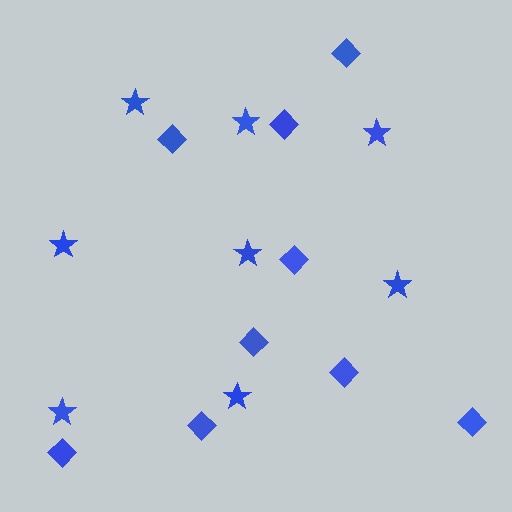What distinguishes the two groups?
There are 2 groups: one group of diamonds (9) and one group of stars (8).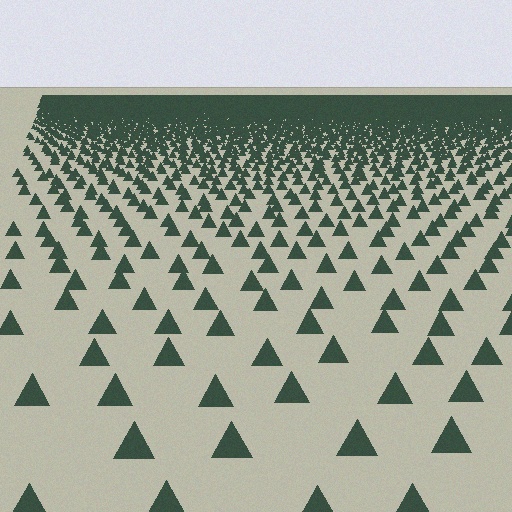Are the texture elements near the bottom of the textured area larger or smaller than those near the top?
Larger. Near the bottom, elements are closer to the viewer and appear at a bigger on-screen size.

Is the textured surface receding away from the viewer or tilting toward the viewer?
The surface is receding away from the viewer. Texture elements get smaller and denser toward the top.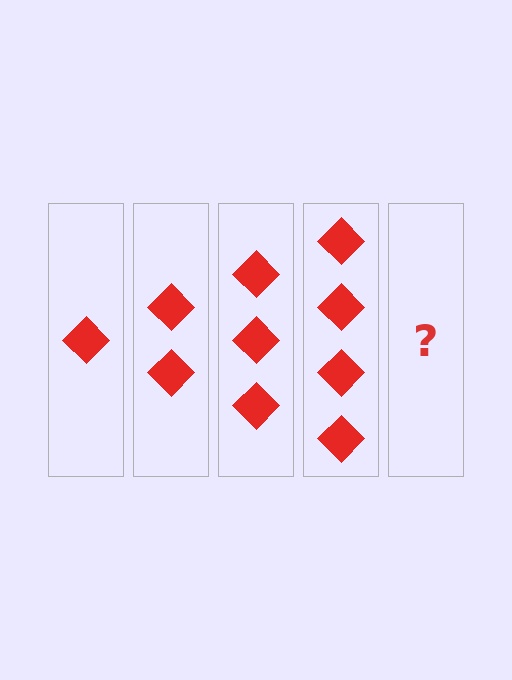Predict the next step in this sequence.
The next step is 5 diamonds.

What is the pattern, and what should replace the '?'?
The pattern is that each step adds one more diamond. The '?' should be 5 diamonds.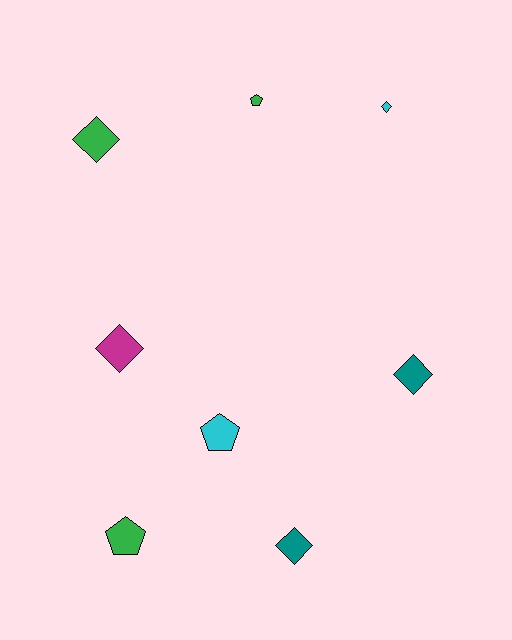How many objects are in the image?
There are 8 objects.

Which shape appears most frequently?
Diamond, with 5 objects.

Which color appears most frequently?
Green, with 3 objects.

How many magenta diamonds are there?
There is 1 magenta diamond.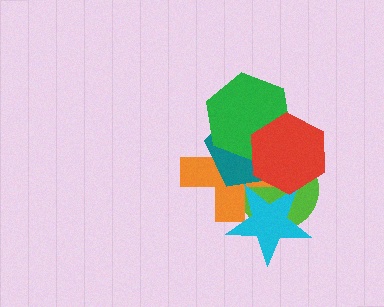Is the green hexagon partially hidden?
Yes, it is partially covered by another shape.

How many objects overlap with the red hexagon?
5 objects overlap with the red hexagon.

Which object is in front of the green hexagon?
The red hexagon is in front of the green hexagon.